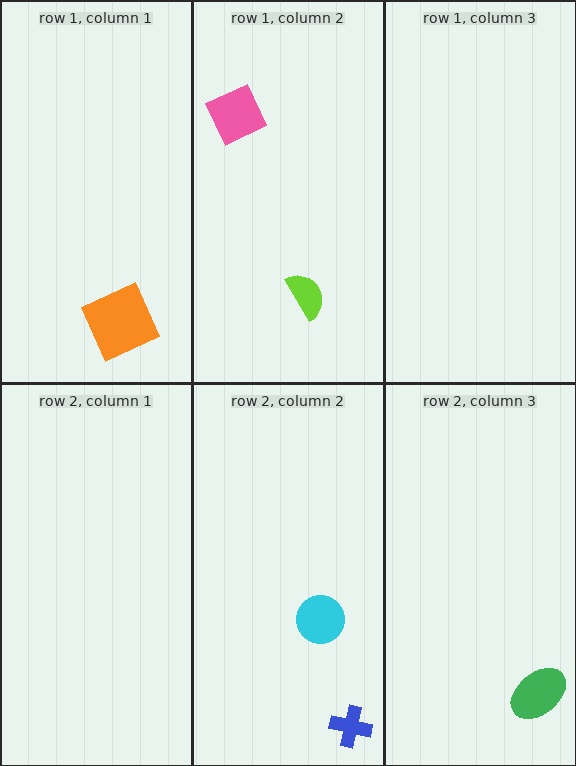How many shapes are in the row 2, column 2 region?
2.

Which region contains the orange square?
The row 1, column 1 region.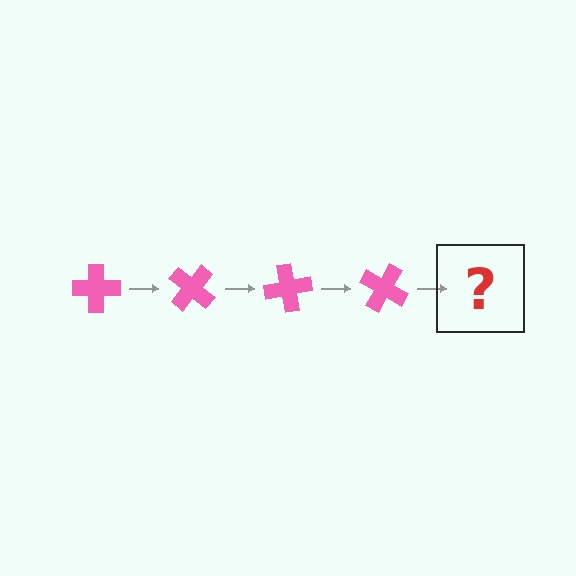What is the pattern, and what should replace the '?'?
The pattern is that the cross rotates 40 degrees each step. The '?' should be a pink cross rotated 160 degrees.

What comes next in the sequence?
The next element should be a pink cross rotated 160 degrees.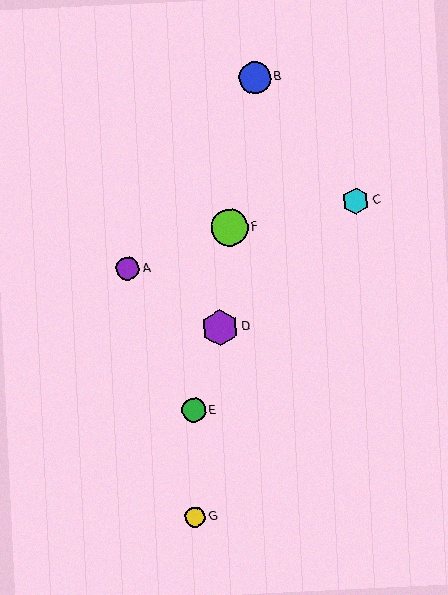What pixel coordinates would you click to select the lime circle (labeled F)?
Click at (229, 228) to select the lime circle F.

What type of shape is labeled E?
Shape E is a green circle.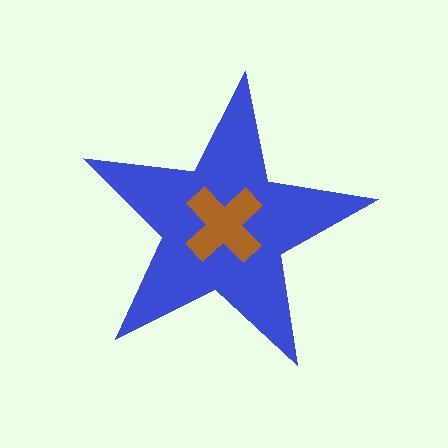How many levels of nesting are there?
2.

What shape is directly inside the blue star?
The brown cross.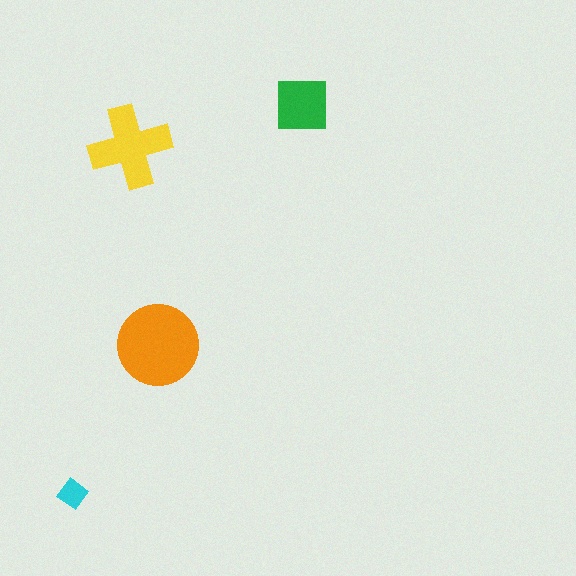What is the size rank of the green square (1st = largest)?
3rd.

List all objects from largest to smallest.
The orange circle, the yellow cross, the green square, the cyan diamond.